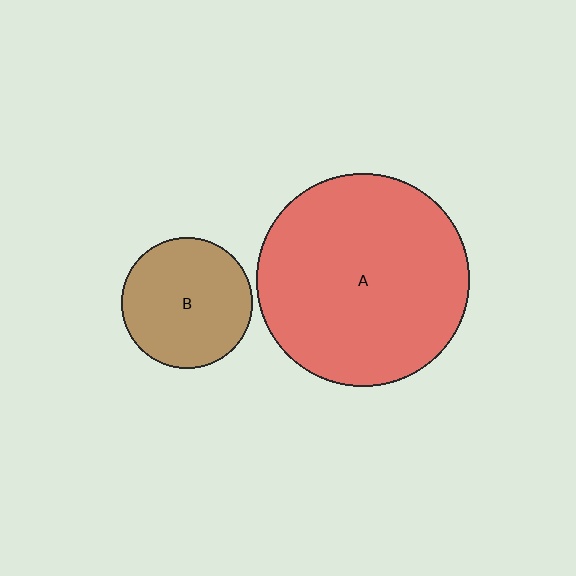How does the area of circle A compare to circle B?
Approximately 2.7 times.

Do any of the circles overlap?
No, none of the circles overlap.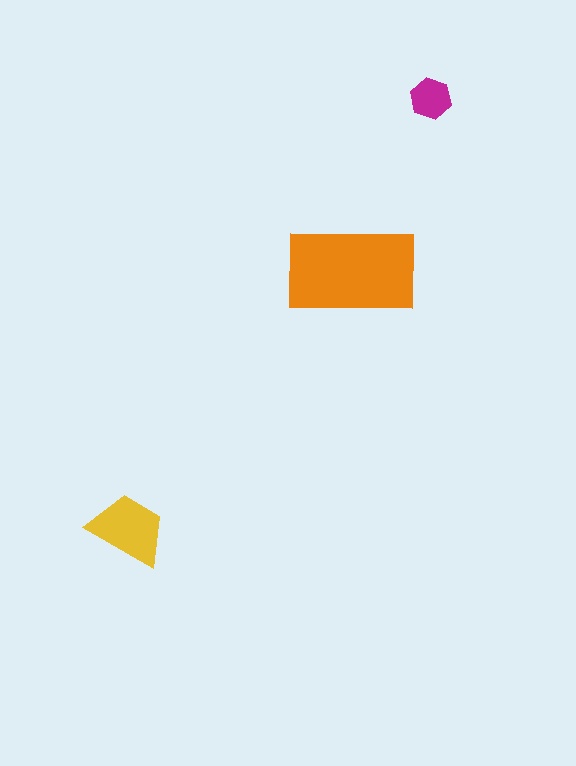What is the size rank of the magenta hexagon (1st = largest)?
3rd.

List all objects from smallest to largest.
The magenta hexagon, the yellow trapezoid, the orange rectangle.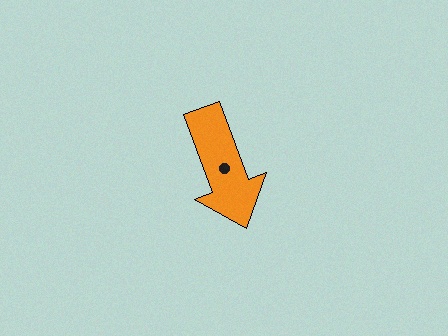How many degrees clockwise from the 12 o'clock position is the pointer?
Approximately 160 degrees.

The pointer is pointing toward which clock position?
Roughly 5 o'clock.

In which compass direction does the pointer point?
South.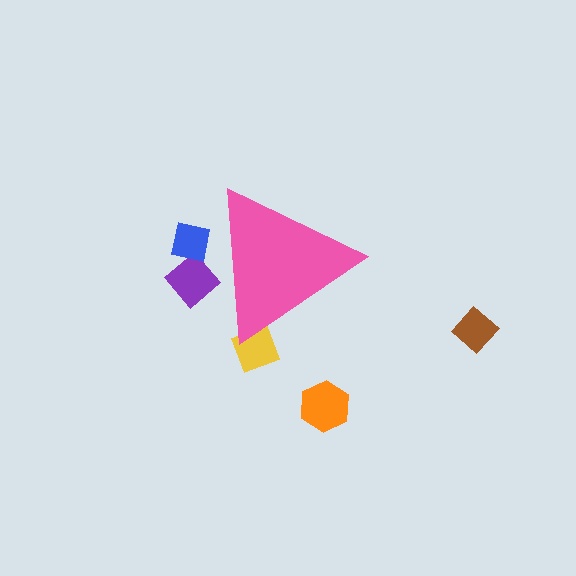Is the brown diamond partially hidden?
No, the brown diamond is fully visible.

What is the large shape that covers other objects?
A pink triangle.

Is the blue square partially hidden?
Yes, the blue square is partially hidden behind the pink triangle.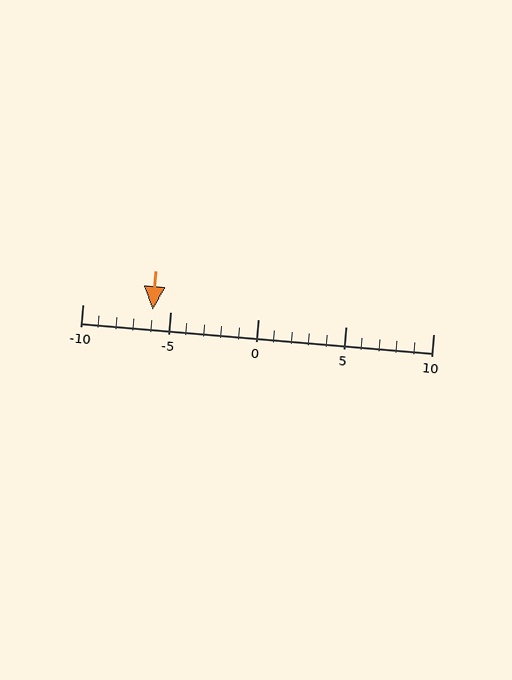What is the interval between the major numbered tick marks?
The major tick marks are spaced 5 units apart.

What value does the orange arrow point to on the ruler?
The orange arrow points to approximately -6.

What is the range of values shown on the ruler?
The ruler shows values from -10 to 10.